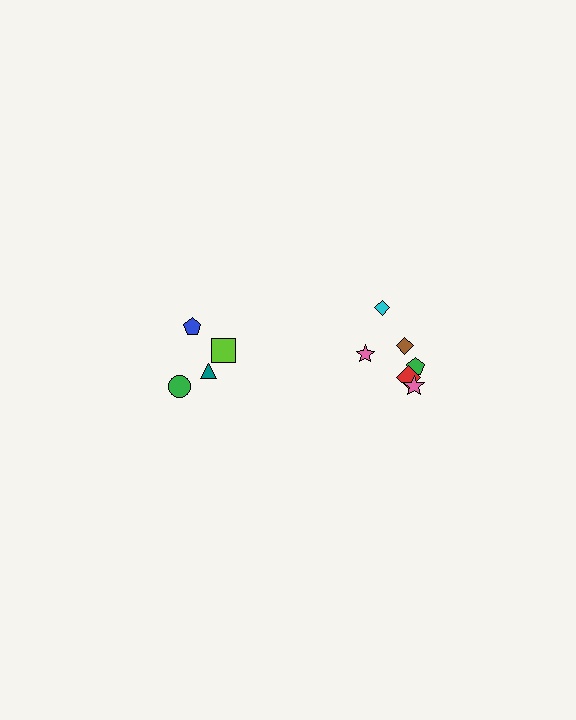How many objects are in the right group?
There are 6 objects.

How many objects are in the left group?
There are 4 objects.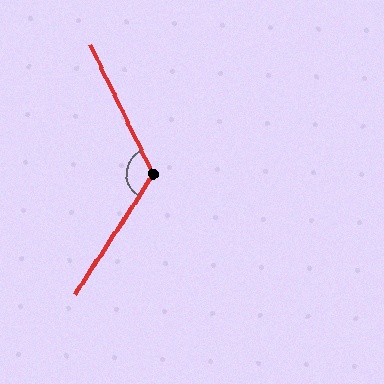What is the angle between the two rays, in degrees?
Approximately 121 degrees.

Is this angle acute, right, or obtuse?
It is obtuse.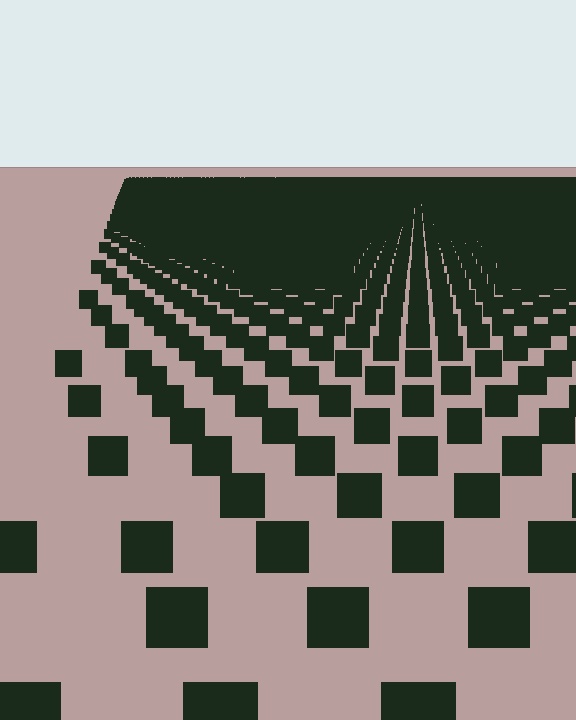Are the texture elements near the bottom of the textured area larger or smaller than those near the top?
Larger. Near the bottom, elements are closer to the viewer and appear at a bigger on-screen size.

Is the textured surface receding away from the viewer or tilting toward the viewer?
The surface is receding away from the viewer. Texture elements get smaller and denser toward the top.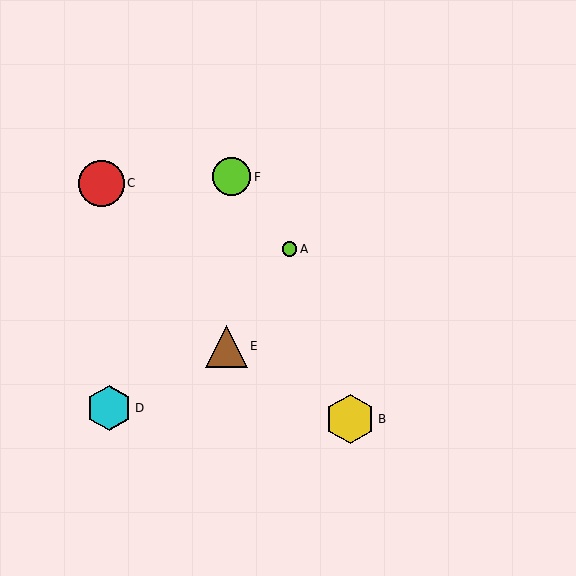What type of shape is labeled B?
Shape B is a yellow hexagon.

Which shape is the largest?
The yellow hexagon (labeled B) is the largest.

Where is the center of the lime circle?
The center of the lime circle is at (289, 249).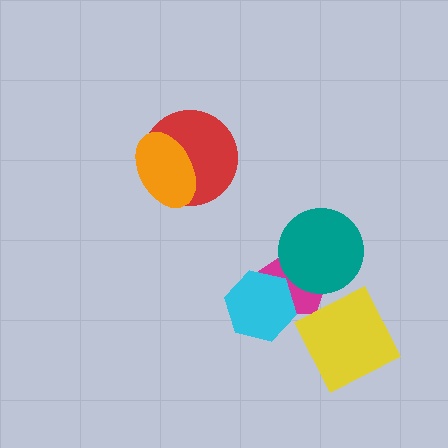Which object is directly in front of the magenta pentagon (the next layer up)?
The cyan hexagon is directly in front of the magenta pentagon.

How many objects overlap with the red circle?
1 object overlaps with the red circle.